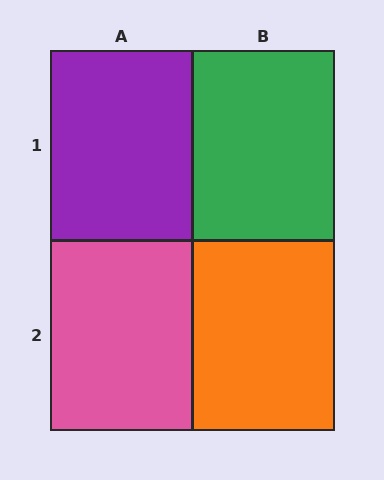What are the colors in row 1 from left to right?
Purple, green.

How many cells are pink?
1 cell is pink.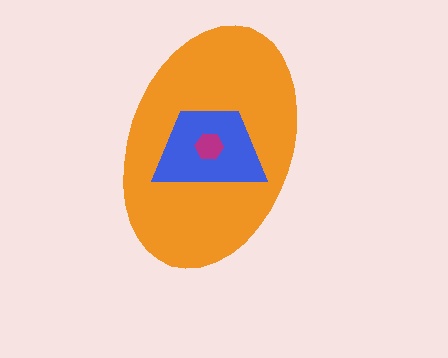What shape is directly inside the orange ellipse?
The blue trapezoid.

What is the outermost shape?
The orange ellipse.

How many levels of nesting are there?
3.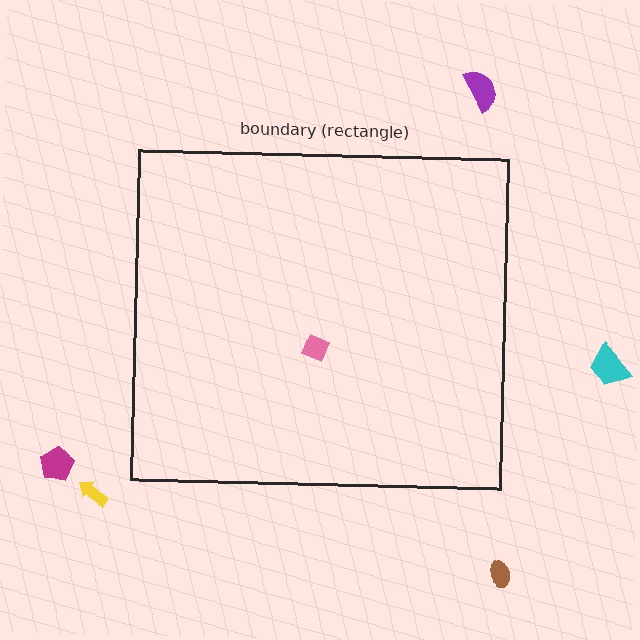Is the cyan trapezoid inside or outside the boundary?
Outside.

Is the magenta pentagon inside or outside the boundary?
Outside.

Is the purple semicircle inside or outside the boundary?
Outside.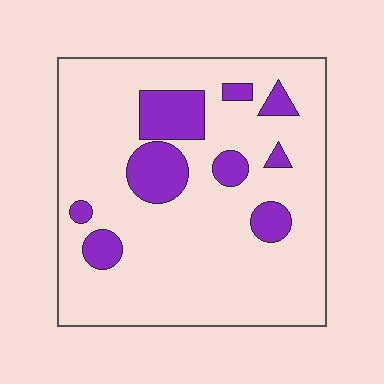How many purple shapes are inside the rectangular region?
9.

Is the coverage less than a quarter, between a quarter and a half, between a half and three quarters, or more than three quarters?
Less than a quarter.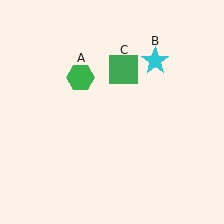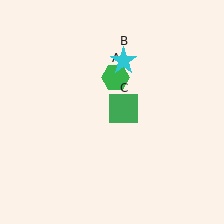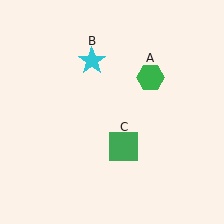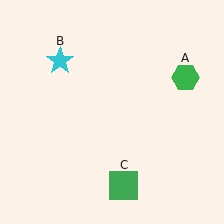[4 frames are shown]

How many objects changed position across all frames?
3 objects changed position: green hexagon (object A), cyan star (object B), green square (object C).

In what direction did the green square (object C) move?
The green square (object C) moved down.